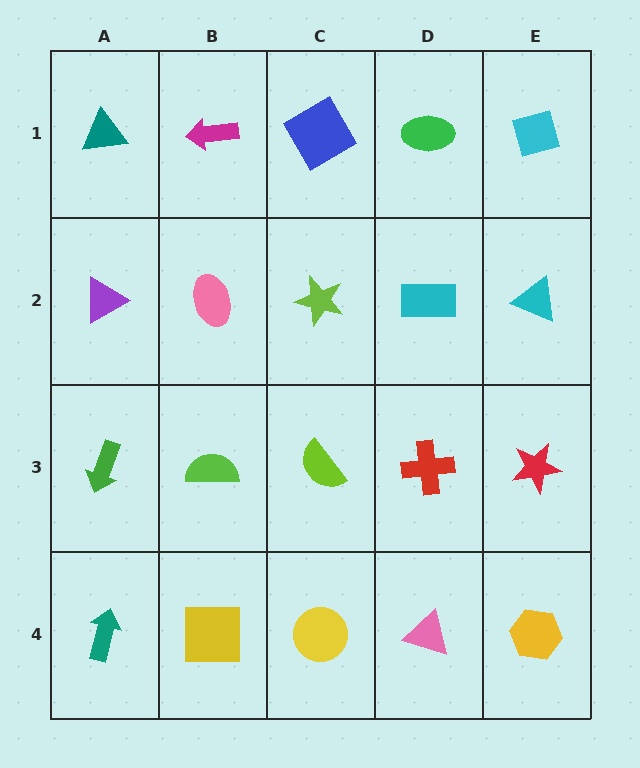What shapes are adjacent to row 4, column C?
A lime semicircle (row 3, column C), a yellow square (row 4, column B), a pink triangle (row 4, column D).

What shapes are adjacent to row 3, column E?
A cyan triangle (row 2, column E), a yellow hexagon (row 4, column E), a red cross (row 3, column D).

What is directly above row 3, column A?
A purple triangle.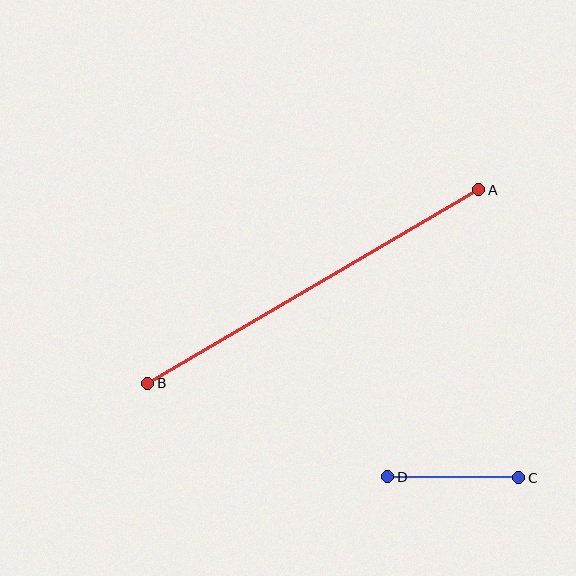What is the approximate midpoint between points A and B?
The midpoint is at approximately (313, 286) pixels.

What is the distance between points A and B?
The distance is approximately 383 pixels.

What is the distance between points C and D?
The distance is approximately 131 pixels.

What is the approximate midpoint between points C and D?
The midpoint is at approximately (453, 477) pixels.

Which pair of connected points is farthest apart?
Points A and B are farthest apart.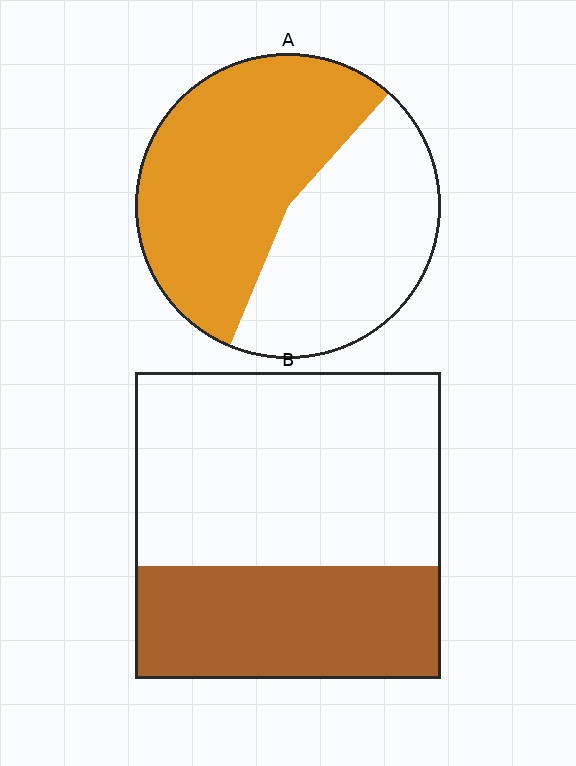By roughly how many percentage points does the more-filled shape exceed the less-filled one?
By roughly 20 percentage points (A over B).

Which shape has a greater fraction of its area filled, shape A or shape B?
Shape A.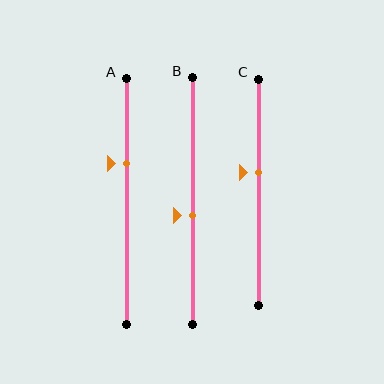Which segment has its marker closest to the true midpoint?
Segment B has its marker closest to the true midpoint.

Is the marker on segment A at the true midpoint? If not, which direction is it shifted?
No, the marker on segment A is shifted upward by about 15% of the segment length.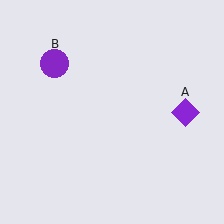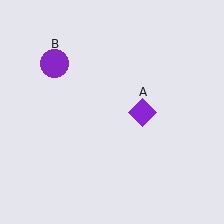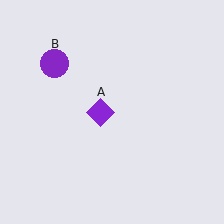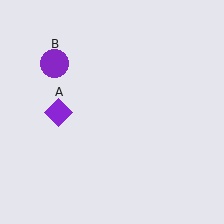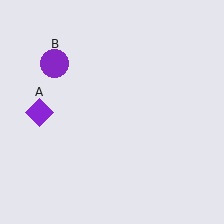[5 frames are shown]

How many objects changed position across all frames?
1 object changed position: purple diamond (object A).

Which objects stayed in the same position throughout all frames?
Purple circle (object B) remained stationary.